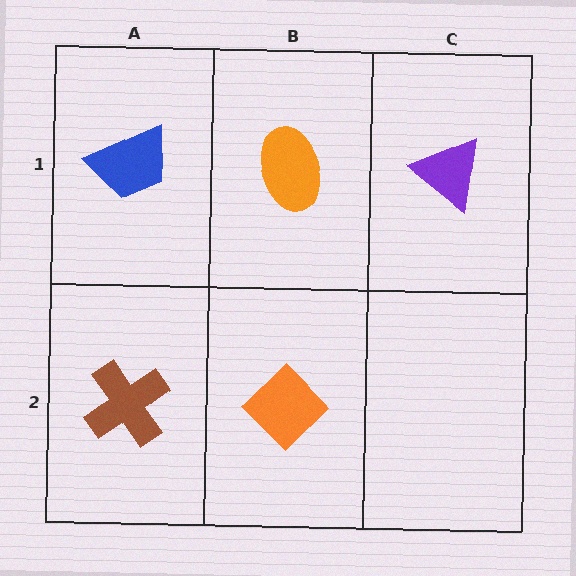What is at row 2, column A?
A brown cross.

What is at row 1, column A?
A blue trapezoid.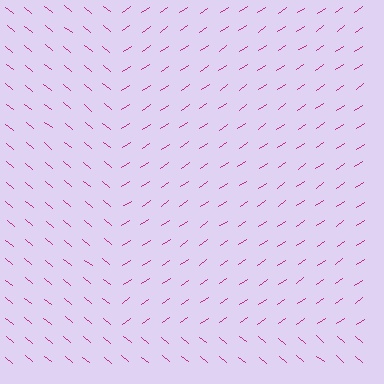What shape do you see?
I see a rectangle.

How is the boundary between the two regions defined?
The boundary is defined purely by a change in line orientation (approximately 74 degrees difference). All lines are the same color and thickness.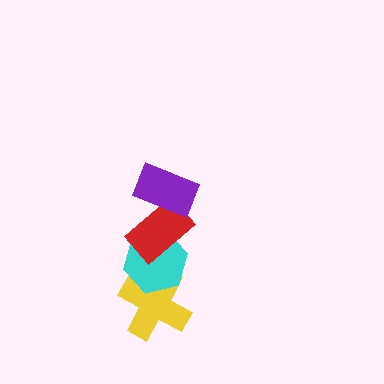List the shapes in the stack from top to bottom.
From top to bottom: the purple rectangle, the red rectangle, the cyan hexagon, the yellow cross.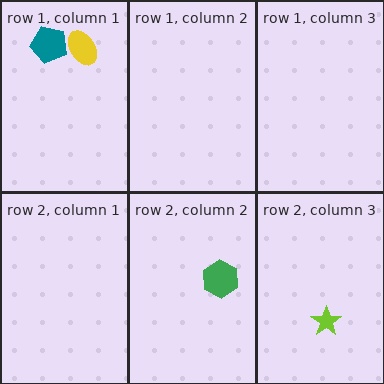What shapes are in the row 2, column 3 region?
The lime star.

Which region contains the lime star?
The row 2, column 3 region.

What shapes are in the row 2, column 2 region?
The green hexagon.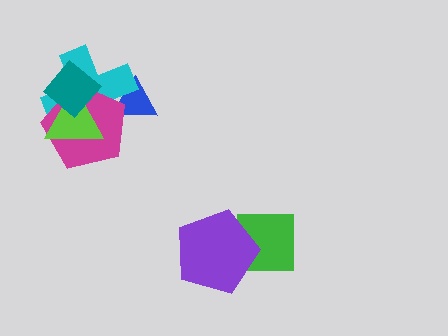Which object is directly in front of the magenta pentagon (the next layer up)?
The lime triangle is directly in front of the magenta pentagon.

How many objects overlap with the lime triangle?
3 objects overlap with the lime triangle.